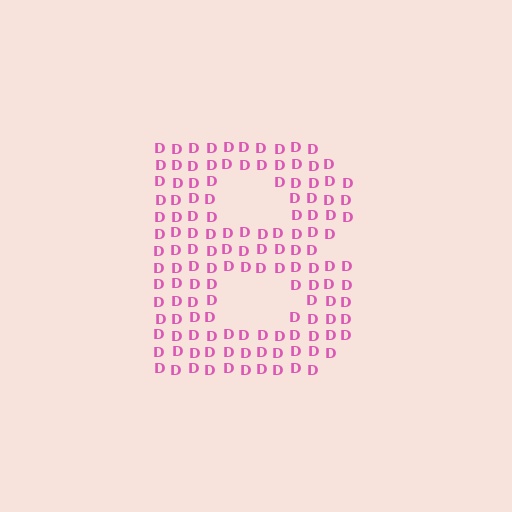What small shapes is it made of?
It is made of small letter D's.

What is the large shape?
The large shape is the letter B.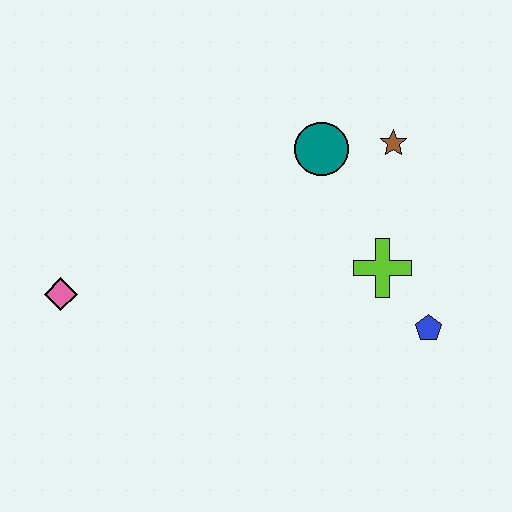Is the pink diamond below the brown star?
Yes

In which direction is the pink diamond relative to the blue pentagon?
The pink diamond is to the left of the blue pentagon.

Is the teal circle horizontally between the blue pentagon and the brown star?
No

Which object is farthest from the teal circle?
The pink diamond is farthest from the teal circle.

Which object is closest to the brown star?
The teal circle is closest to the brown star.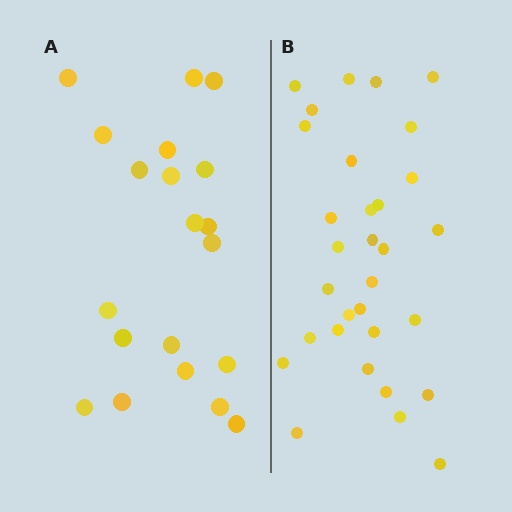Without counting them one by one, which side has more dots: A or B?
Region B (the right region) has more dots.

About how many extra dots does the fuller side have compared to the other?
Region B has roughly 12 or so more dots than region A.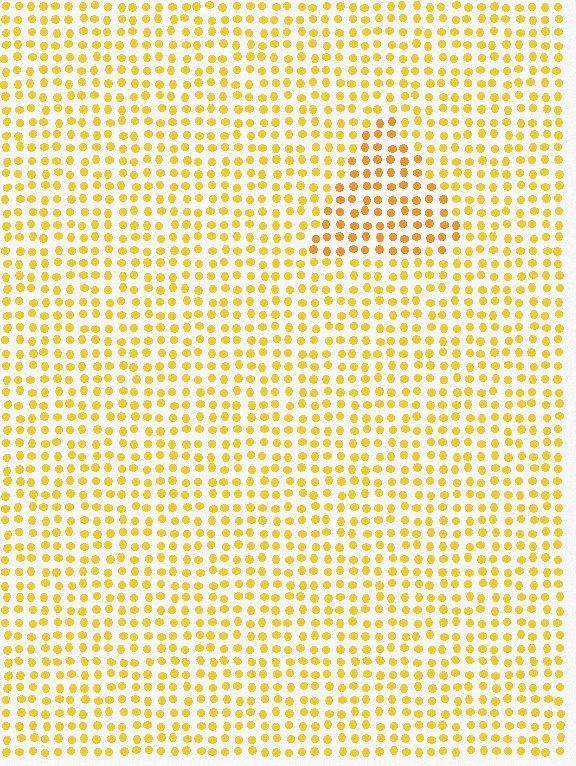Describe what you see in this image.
The image is filled with small yellow elements in a uniform arrangement. A triangle-shaped region is visible where the elements are tinted to a slightly different hue, forming a subtle color boundary.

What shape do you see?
I see a triangle.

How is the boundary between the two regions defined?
The boundary is defined purely by a slight shift in hue (about 16 degrees). Spacing, size, and orientation are identical on both sides.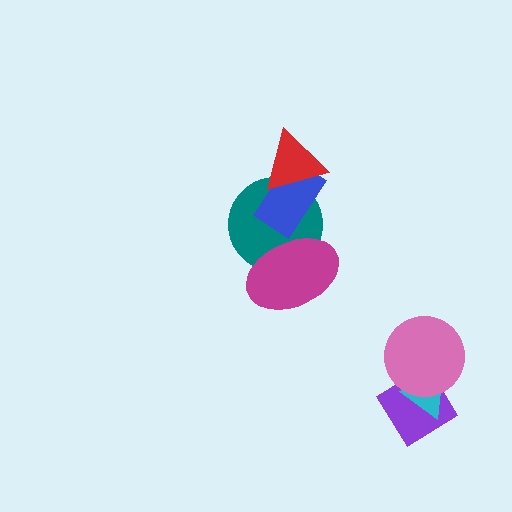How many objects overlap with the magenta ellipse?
1 object overlaps with the magenta ellipse.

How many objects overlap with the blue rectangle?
2 objects overlap with the blue rectangle.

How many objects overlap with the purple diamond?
2 objects overlap with the purple diamond.